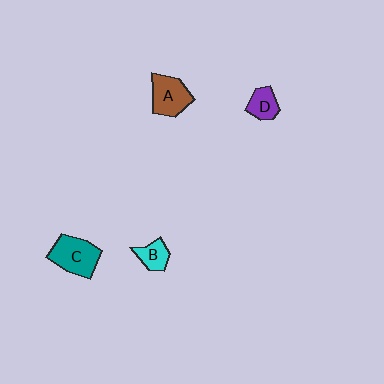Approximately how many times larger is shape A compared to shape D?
Approximately 1.6 times.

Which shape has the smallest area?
Shape B (cyan).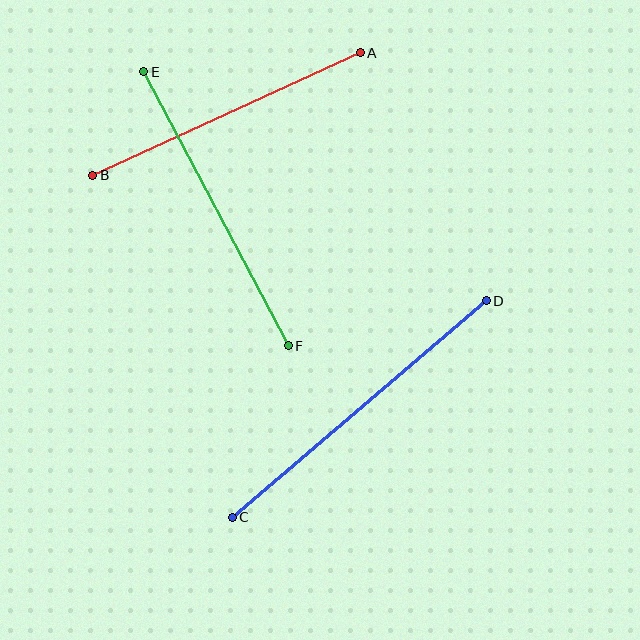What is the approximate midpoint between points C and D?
The midpoint is at approximately (359, 409) pixels.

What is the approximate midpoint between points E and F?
The midpoint is at approximately (216, 209) pixels.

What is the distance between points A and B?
The distance is approximately 294 pixels.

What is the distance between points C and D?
The distance is approximately 334 pixels.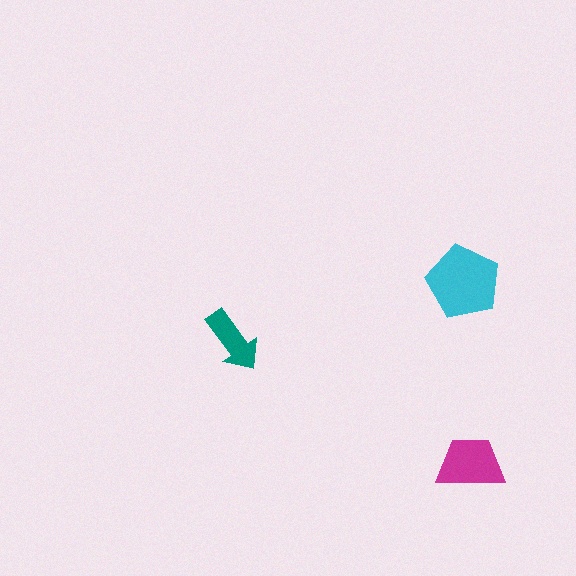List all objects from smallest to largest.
The teal arrow, the magenta trapezoid, the cyan pentagon.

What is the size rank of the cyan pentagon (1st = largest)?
1st.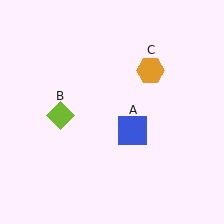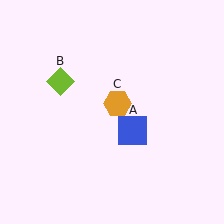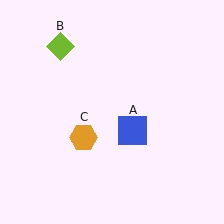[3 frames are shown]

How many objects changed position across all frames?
2 objects changed position: lime diamond (object B), orange hexagon (object C).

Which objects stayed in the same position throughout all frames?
Blue square (object A) remained stationary.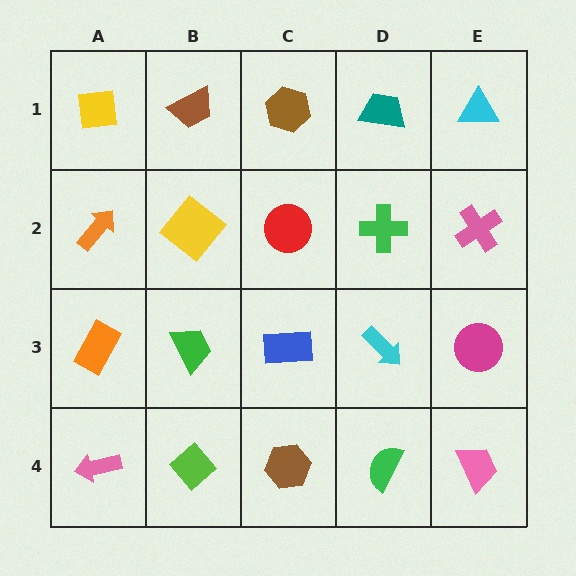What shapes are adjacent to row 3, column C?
A red circle (row 2, column C), a brown hexagon (row 4, column C), a green trapezoid (row 3, column B), a cyan arrow (row 3, column D).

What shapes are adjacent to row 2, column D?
A teal trapezoid (row 1, column D), a cyan arrow (row 3, column D), a red circle (row 2, column C), a pink cross (row 2, column E).